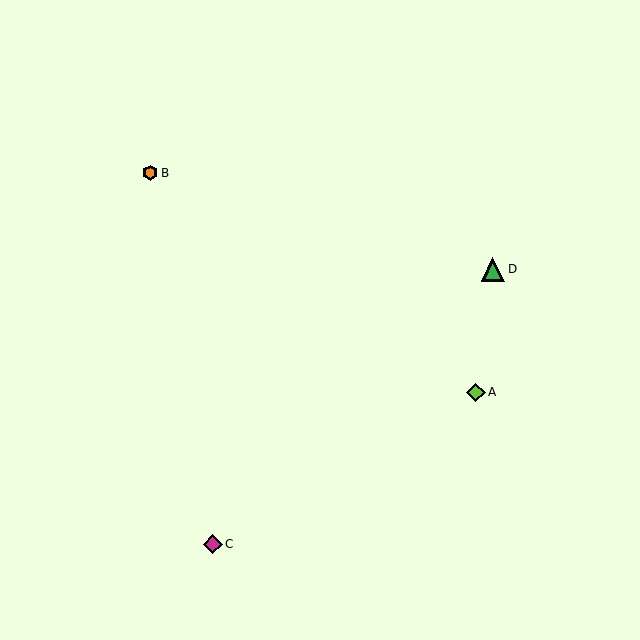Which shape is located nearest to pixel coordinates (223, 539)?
The magenta diamond (labeled C) at (213, 544) is nearest to that location.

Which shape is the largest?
The green triangle (labeled D) is the largest.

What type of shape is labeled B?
Shape B is an orange hexagon.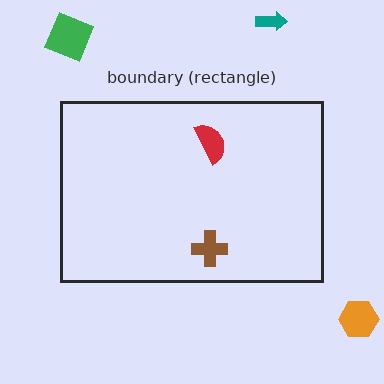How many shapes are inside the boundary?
2 inside, 3 outside.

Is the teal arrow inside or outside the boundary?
Outside.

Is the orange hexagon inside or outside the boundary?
Outside.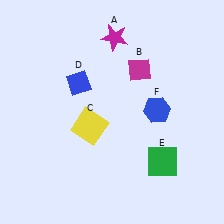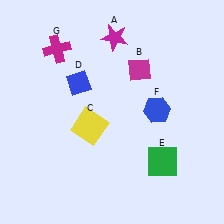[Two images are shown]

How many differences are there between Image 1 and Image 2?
There is 1 difference between the two images.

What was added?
A magenta cross (G) was added in Image 2.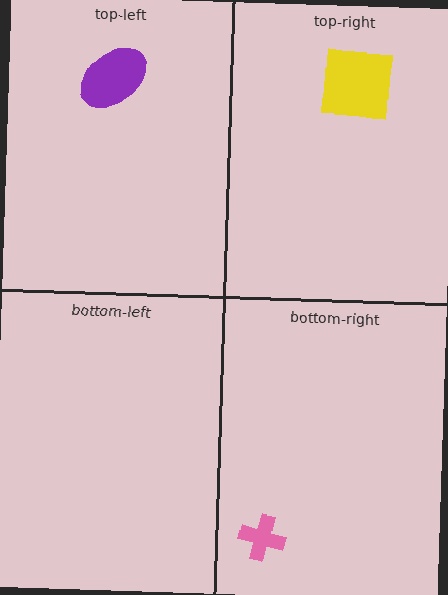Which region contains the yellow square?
The top-right region.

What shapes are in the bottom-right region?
The pink cross.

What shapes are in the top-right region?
The yellow square.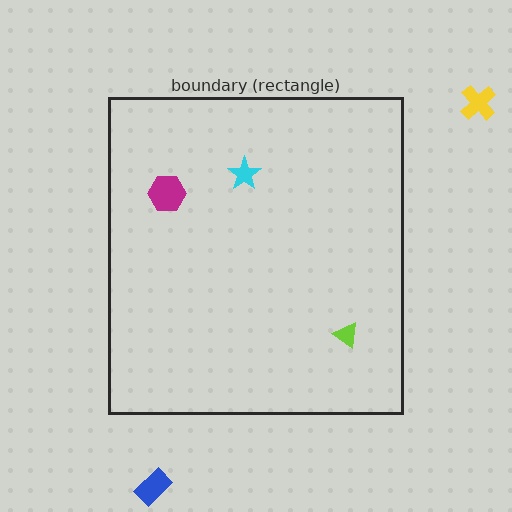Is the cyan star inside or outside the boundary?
Inside.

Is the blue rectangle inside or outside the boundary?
Outside.